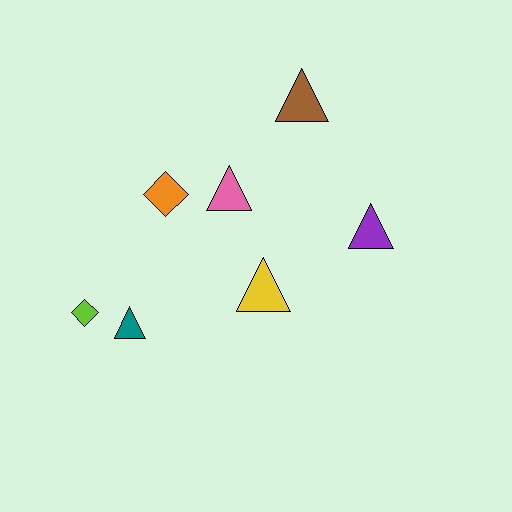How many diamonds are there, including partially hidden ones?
There are 2 diamonds.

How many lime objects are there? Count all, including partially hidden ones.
There is 1 lime object.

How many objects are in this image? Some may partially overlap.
There are 7 objects.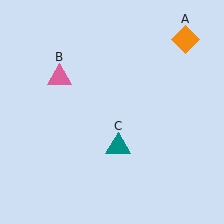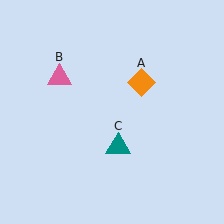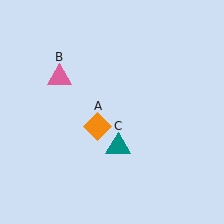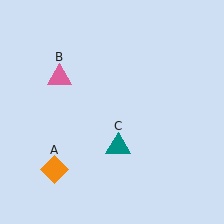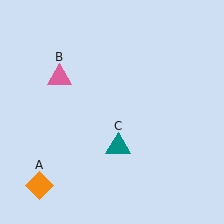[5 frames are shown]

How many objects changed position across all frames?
1 object changed position: orange diamond (object A).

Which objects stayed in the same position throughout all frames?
Pink triangle (object B) and teal triangle (object C) remained stationary.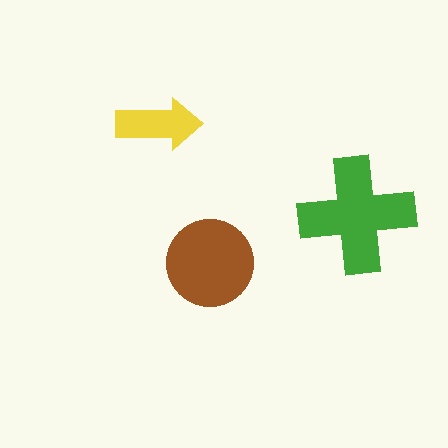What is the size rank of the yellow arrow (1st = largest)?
3rd.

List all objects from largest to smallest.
The green cross, the brown circle, the yellow arrow.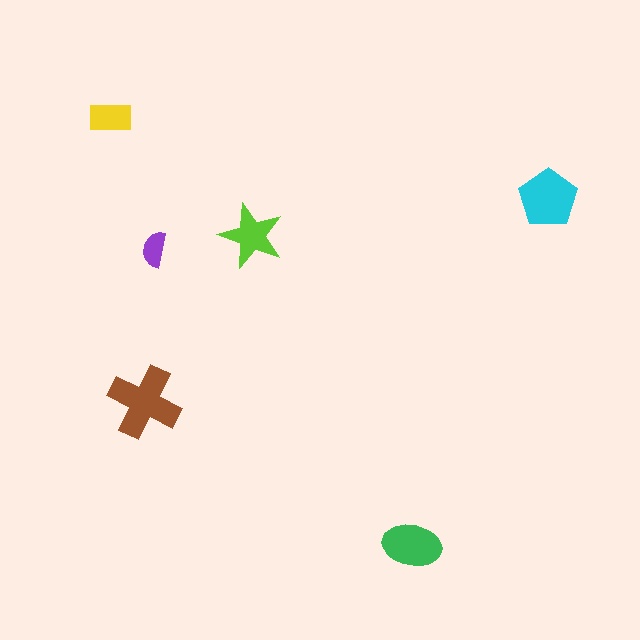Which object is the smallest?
The purple semicircle.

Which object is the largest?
The brown cross.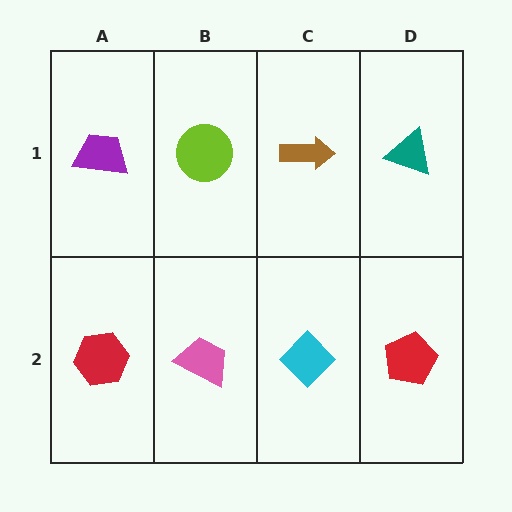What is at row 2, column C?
A cyan diamond.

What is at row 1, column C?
A brown arrow.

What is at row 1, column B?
A lime circle.